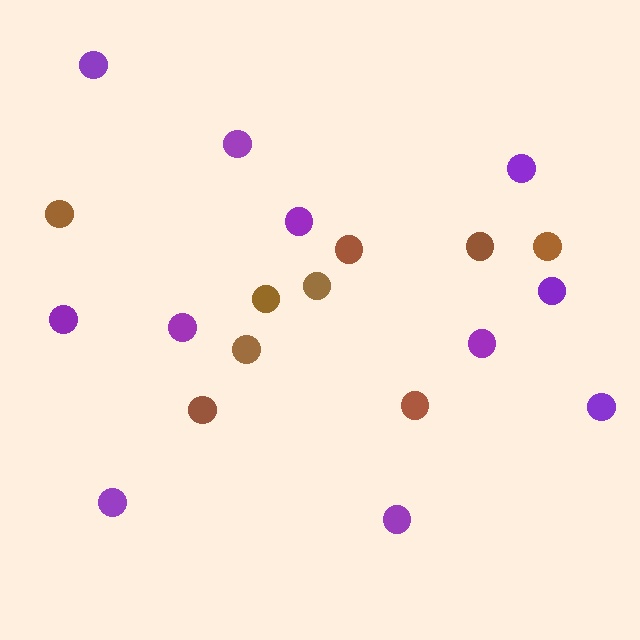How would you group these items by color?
There are 2 groups: one group of purple circles (11) and one group of brown circles (9).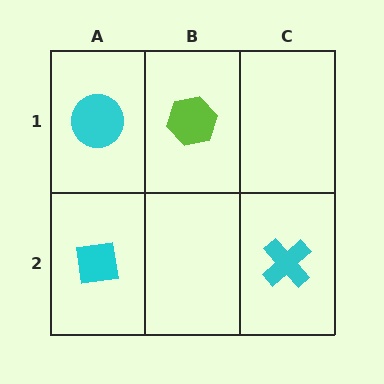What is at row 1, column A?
A cyan circle.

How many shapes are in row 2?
2 shapes.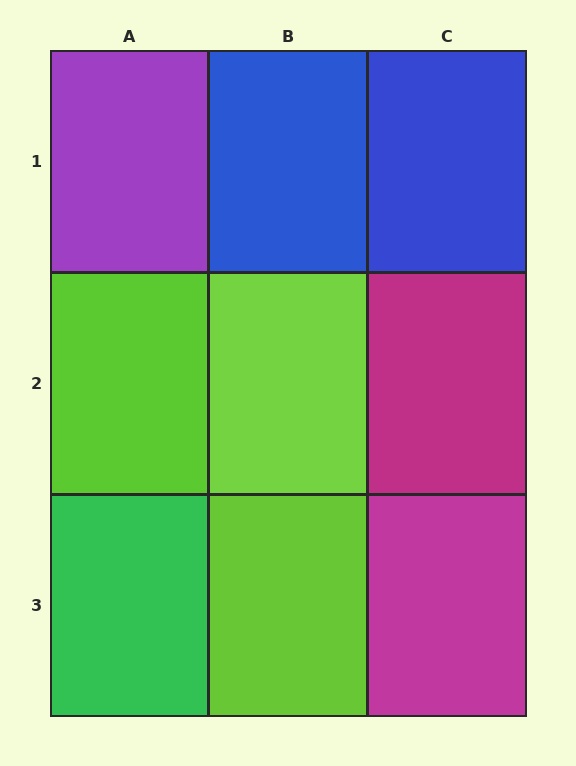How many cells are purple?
1 cell is purple.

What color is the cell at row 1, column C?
Blue.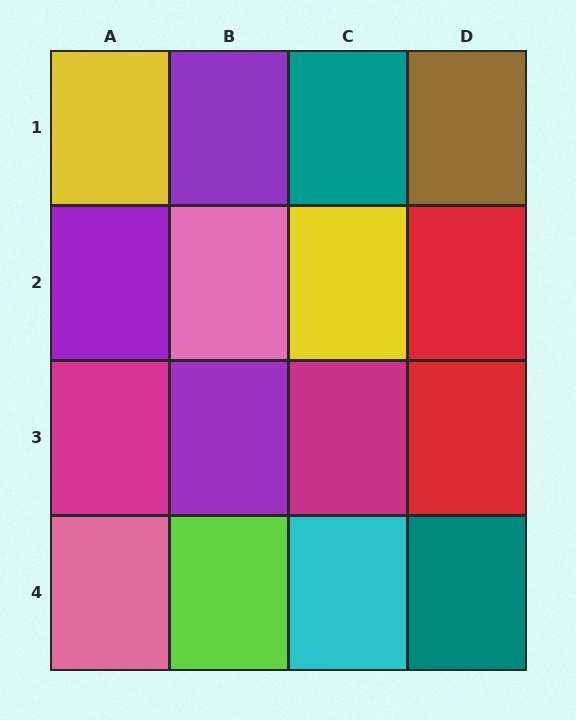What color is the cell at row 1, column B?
Purple.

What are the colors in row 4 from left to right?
Pink, lime, cyan, teal.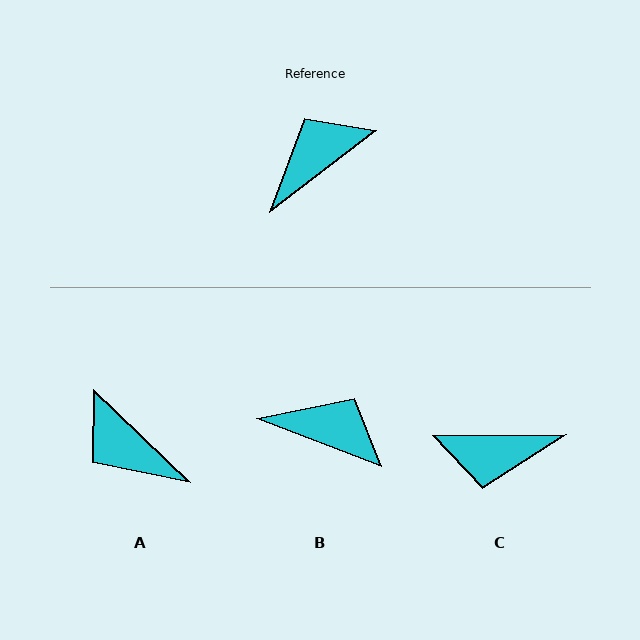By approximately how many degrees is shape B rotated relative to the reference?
Approximately 58 degrees clockwise.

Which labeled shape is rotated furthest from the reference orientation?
C, about 143 degrees away.